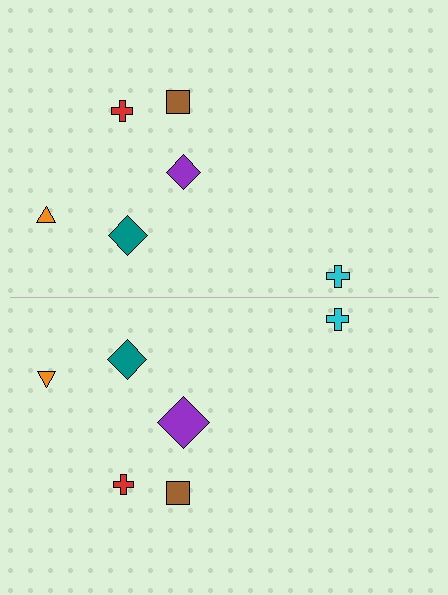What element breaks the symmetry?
The purple diamond on the bottom side has a different size than its mirror counterpart.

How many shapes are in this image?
There are 12 shapes in this image.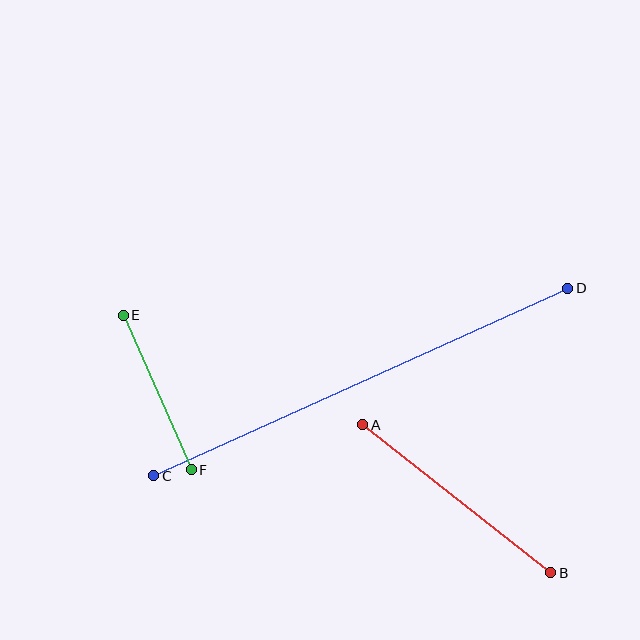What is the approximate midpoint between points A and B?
The midpoint is at approximately (457, 499) pixels.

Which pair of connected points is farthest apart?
Points C and D are farthest apart.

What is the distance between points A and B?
The distance is approximately 239 pixels.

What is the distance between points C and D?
The distance is approximately 454 pixels.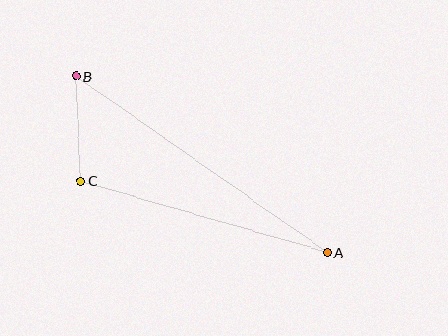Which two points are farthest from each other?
Points A and B are farthest from each other.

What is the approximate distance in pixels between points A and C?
The distance between A and C is approximately 257 pixels.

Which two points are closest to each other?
Points B and C are closest to each other.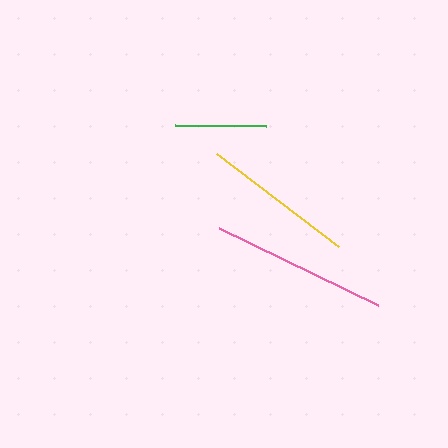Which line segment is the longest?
The pink line is the longest at approximately 177 pixels.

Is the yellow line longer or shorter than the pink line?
The pink line is longer than the yellow line.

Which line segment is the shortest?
The green line is the shortest at approximately 91 pixels.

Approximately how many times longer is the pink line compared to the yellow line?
The pink line is approximately 1.2 times the length of the yellow line.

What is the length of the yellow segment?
The yellow segment is approximately 152 pixels long.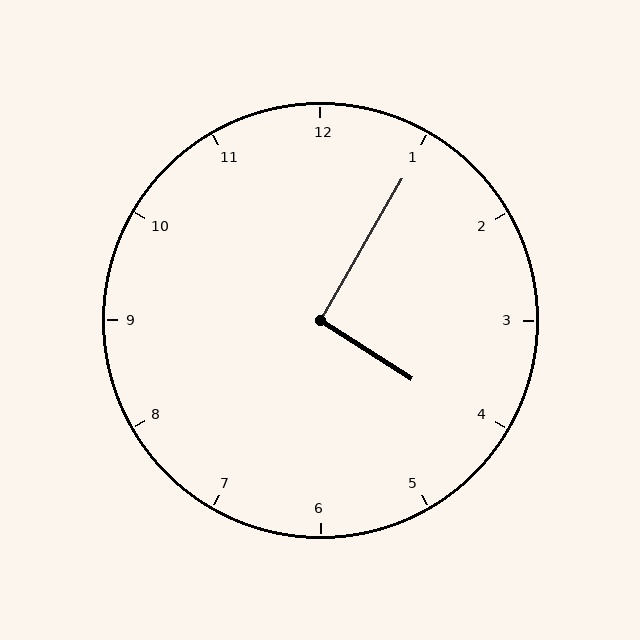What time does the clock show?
4:05.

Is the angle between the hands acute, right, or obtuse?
It is right.